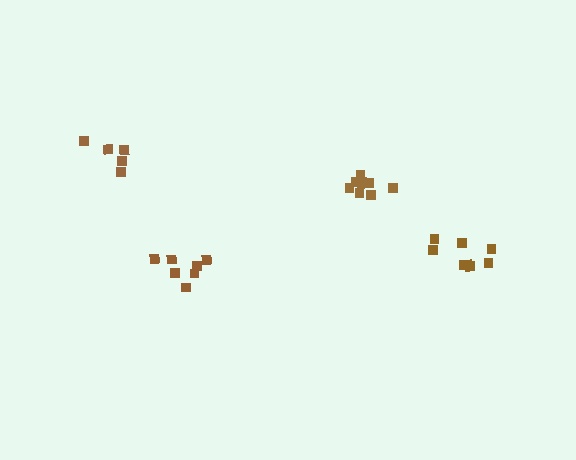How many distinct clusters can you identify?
There are 4 distinct clusters.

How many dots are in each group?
Group 1: 7 dots, Group 2: 8 dots, Group 3: 8 dots, Group 4: 5 dots (28 total).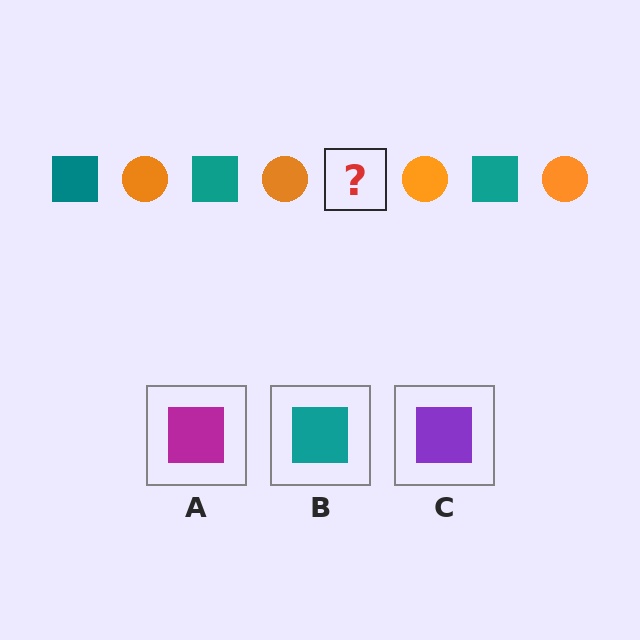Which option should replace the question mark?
Option B.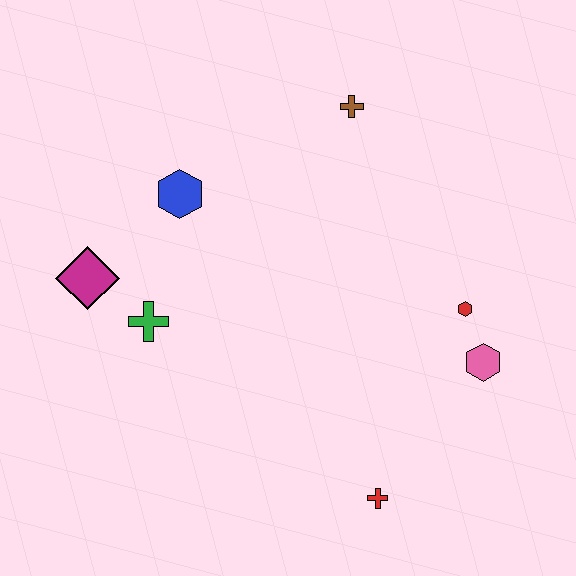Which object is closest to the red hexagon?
The pink hexagon is closest to the red hexagon.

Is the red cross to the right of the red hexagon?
No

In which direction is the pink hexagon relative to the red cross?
The pink hexagon is above the red cross.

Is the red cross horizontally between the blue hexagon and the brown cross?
No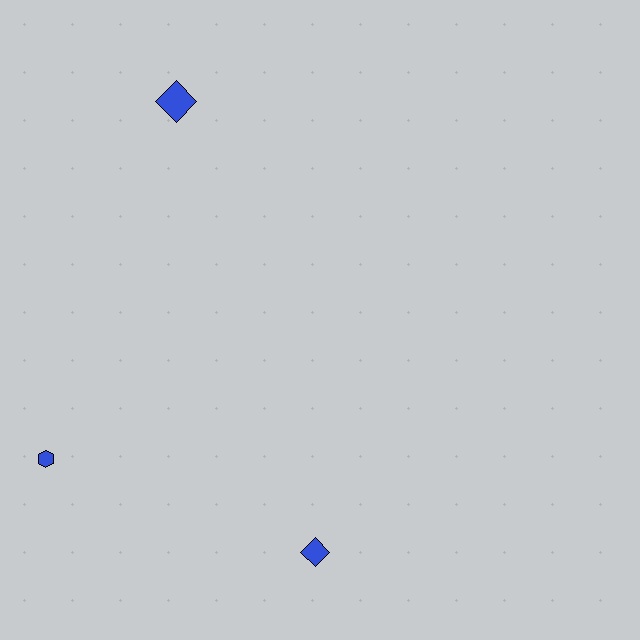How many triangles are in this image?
There are no triangles.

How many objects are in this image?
There are 3 objects.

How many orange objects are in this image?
There are no orange objects.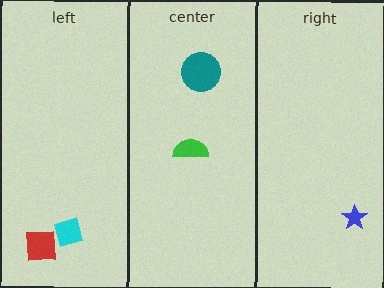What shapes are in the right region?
The blue star.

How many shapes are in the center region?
2.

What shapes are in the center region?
The teal circle, the green semicircle.